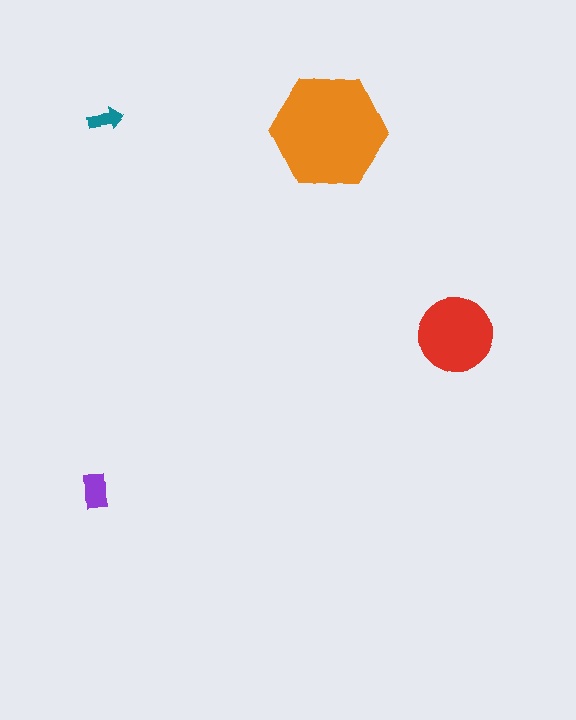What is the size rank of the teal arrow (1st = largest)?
4th.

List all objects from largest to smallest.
The orange hexagon, the red circle, the purple rectangle, the teal arrow.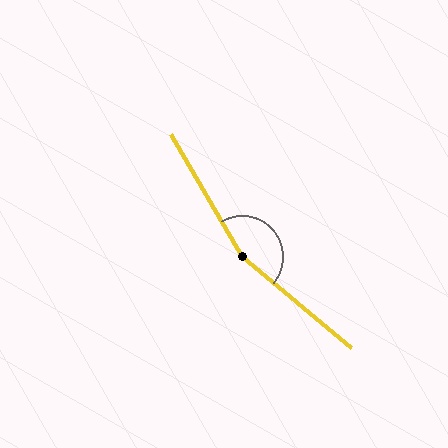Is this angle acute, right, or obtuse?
It is obtuse.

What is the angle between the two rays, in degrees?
Approximately 160 degrees.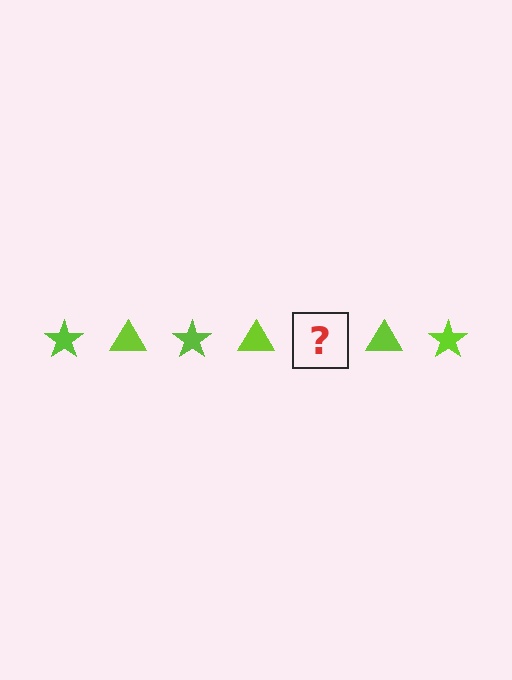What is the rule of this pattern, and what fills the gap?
The rule is that the pattern cycles through star, triangle shapes in lime. The gap should be filled with a lime star.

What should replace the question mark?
The question mark should be replaced with a lime star.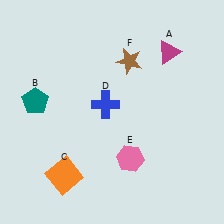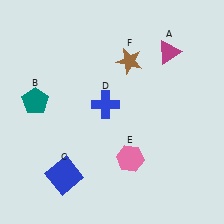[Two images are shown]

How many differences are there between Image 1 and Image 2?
There is 1 difference between the two images.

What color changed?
The square (C) changed from orange in Image 1 to blue in Image 2.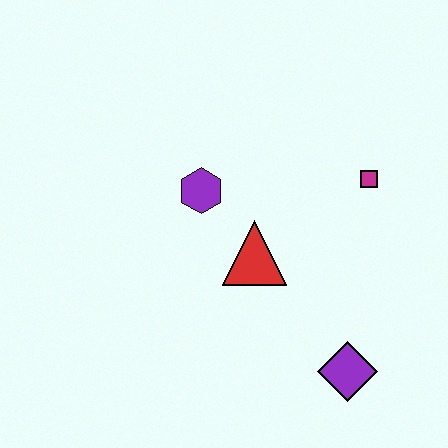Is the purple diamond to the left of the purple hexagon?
No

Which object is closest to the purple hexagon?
The red triangle is closest to the purple hexagon.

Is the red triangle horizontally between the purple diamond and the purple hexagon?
Yes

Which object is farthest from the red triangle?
The purple diamond is farthest from the red triangle.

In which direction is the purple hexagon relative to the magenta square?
The purple hexagon is to the left of the magenta square.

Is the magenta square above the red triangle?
Yes